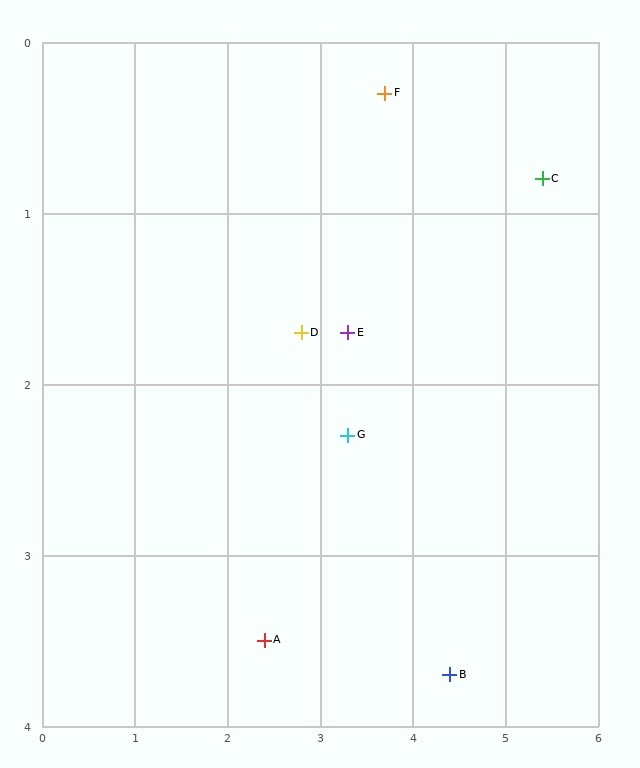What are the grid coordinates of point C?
Point C is at approximately (5.4, 0.8).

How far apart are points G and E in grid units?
Points G and E are about 0.6 grid units apart.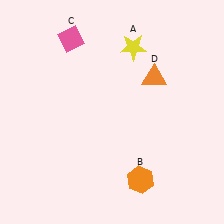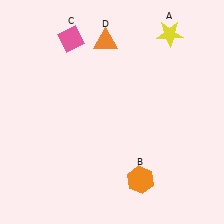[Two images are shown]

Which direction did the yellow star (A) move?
The yellow star (A) moved right.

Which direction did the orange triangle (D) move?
The orange triangle (D) moved left.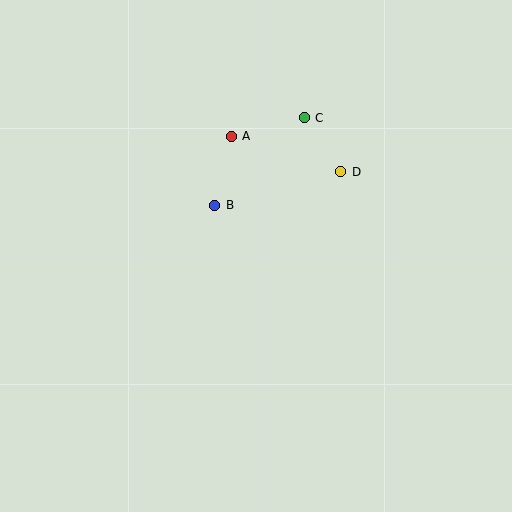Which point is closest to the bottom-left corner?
Point B is closest to the bottom-left corner.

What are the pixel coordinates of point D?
Point D is at (340, 172).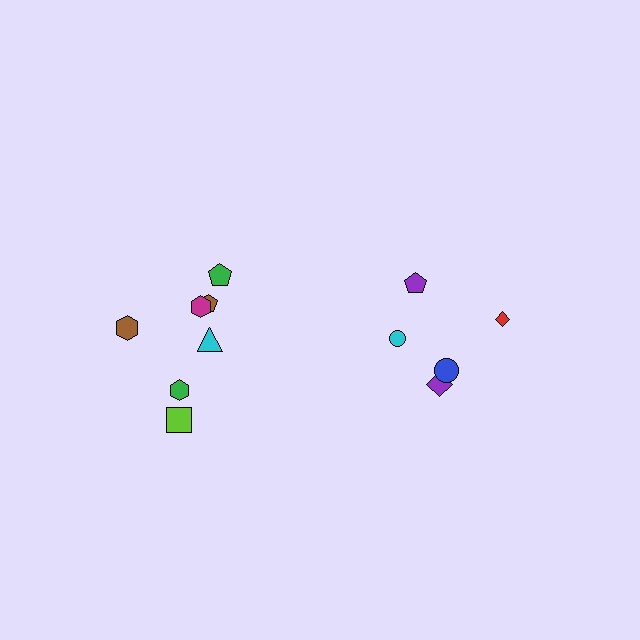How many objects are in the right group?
There are 5 objects.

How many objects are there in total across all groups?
There are 12 objects.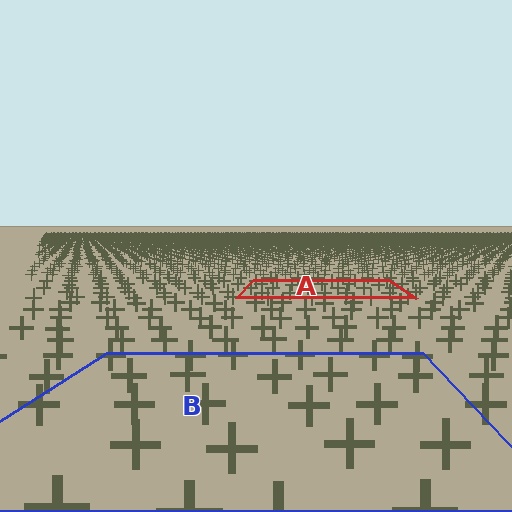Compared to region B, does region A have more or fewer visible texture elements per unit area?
Region A has more texture elements per unit area — they are packed more densely because it is farther away.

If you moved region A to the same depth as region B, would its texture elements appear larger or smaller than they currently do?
They would appear larger. At a closer depth, the same texture elements are projected at a bigger on-screen size.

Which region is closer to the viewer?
Region B is closer. The texture elements there are larger and more spread out.